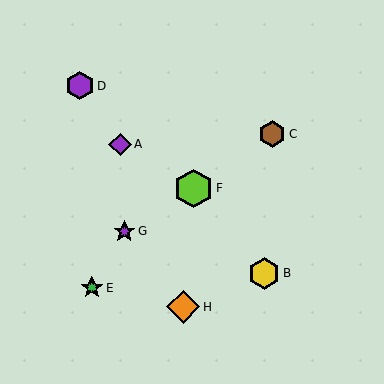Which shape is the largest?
The lime hexagon (labeled F) is the largest.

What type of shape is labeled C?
Shape C is a brown hexagon.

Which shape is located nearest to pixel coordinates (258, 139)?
The brown hexagon (labeled C) at (272, 134) is nearest to that location.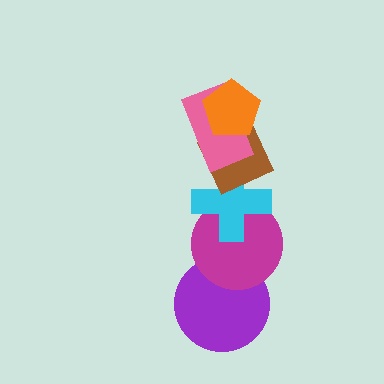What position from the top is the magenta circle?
The magenta circle is 5th from the top.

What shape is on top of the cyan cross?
The brown diamond is on top of the cyan cross.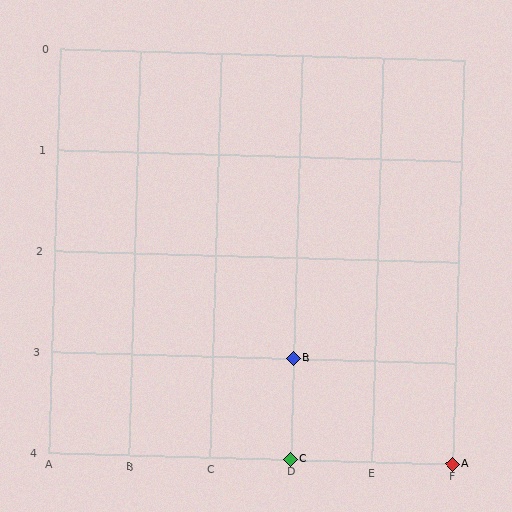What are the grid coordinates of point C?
Point C is at grid coordinates (D, 4).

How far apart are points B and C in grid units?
Points B and C are 1 row apart.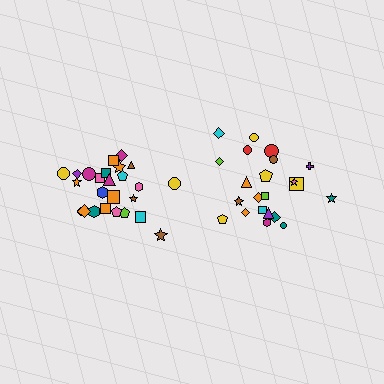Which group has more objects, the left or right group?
The left group.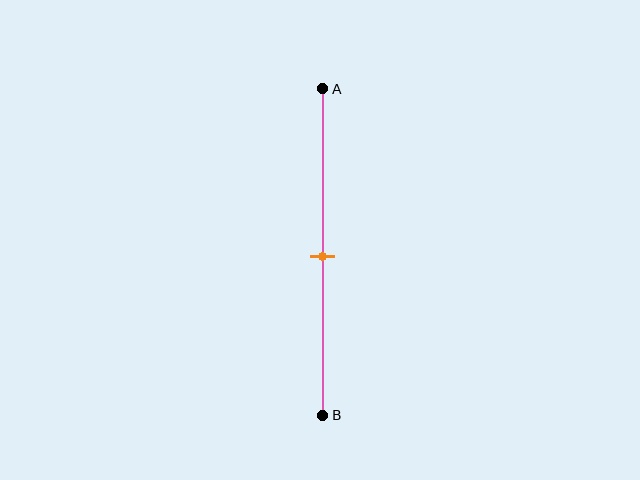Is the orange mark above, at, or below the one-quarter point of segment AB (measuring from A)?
The orange mark is below the one-quarter point of segment AB.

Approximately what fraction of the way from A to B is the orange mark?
The orange mark is approximately 50% of the way from A to B.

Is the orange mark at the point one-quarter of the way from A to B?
No, the mark is at about 50% from A, not at the 25% one-quarter point.